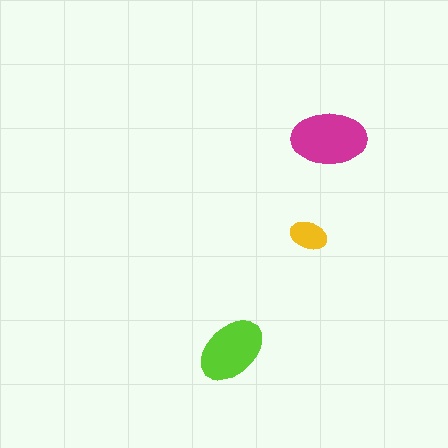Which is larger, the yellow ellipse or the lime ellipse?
The lime one.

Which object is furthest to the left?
The lime ellipse is leftmost.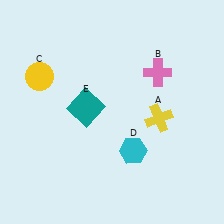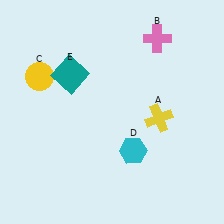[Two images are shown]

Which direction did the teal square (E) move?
The teal square (E) moved up.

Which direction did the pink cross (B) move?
The pink cross (B) moved up.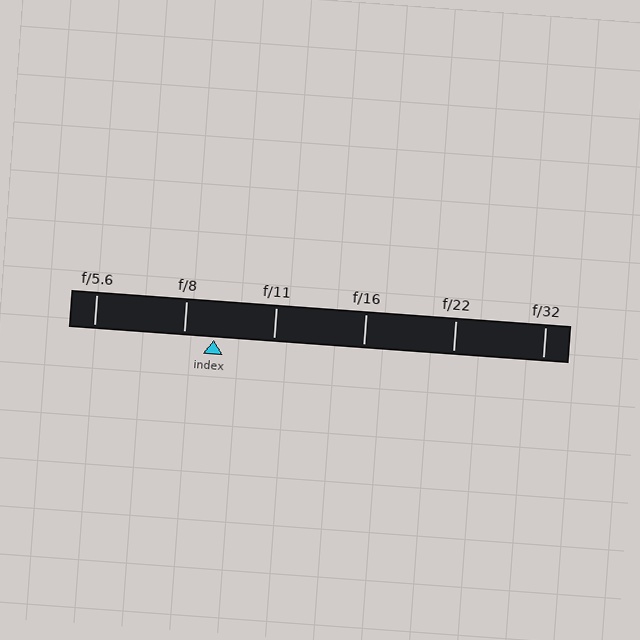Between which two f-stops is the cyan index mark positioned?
The index mark is between f/8 and f/11.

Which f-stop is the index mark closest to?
The index mark is closest to f/8.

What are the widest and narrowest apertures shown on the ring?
The widest aperture shown is f/5.6 and the narrowest is f/32.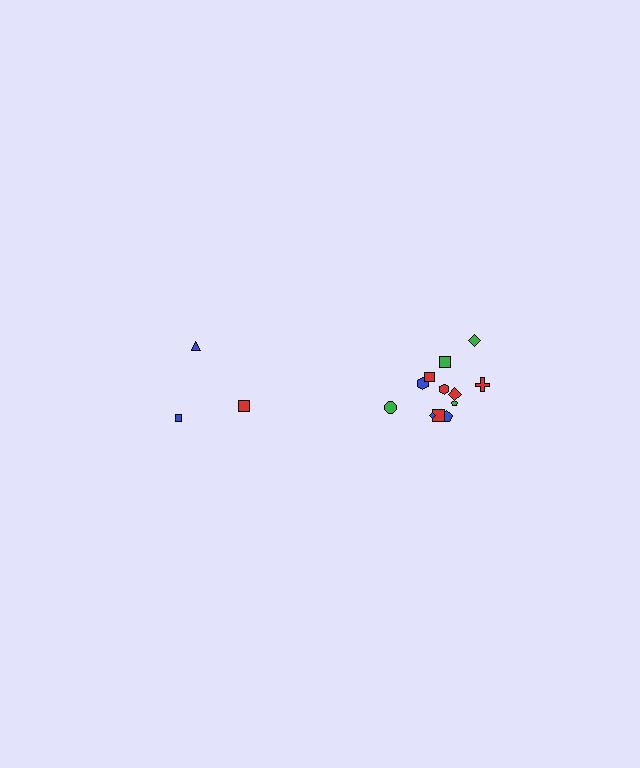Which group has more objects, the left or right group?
The right group.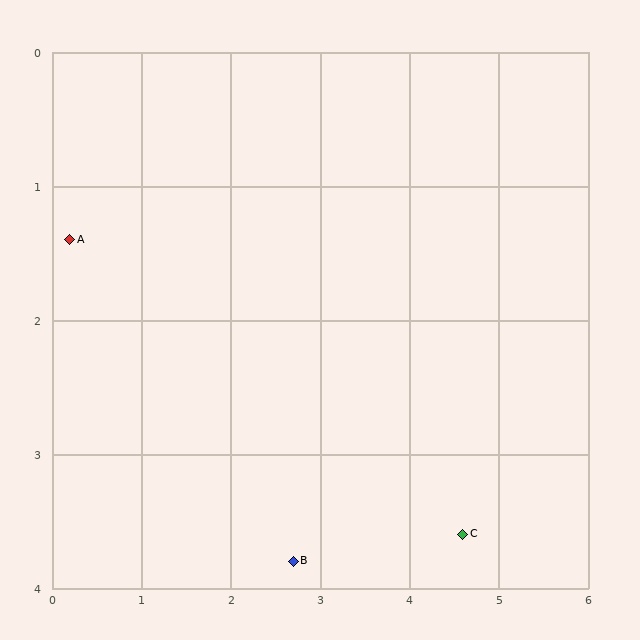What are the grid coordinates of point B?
Point B is at approximately (2.7, 3.8).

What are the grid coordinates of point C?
Point C is at approximately (4.6, 3.6).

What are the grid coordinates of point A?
Point A is at approximately (0.2, 1.4).